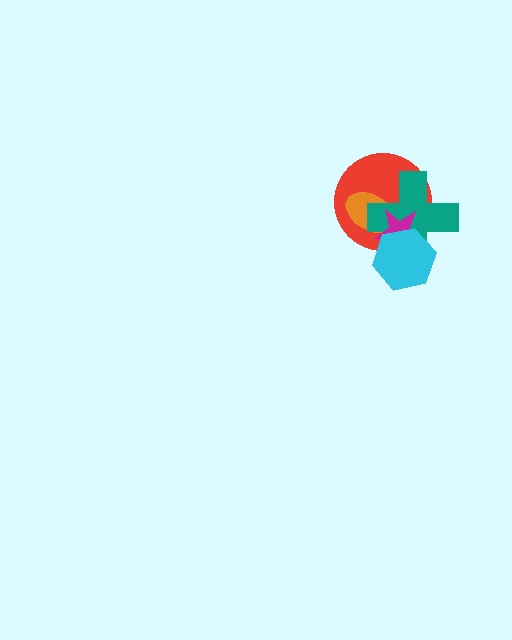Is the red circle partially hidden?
Yes, it is partially covered by another shape.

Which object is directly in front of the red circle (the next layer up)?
The orange ellipse is directly in front of the red circle.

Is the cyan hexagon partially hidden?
No, no other shape covers it.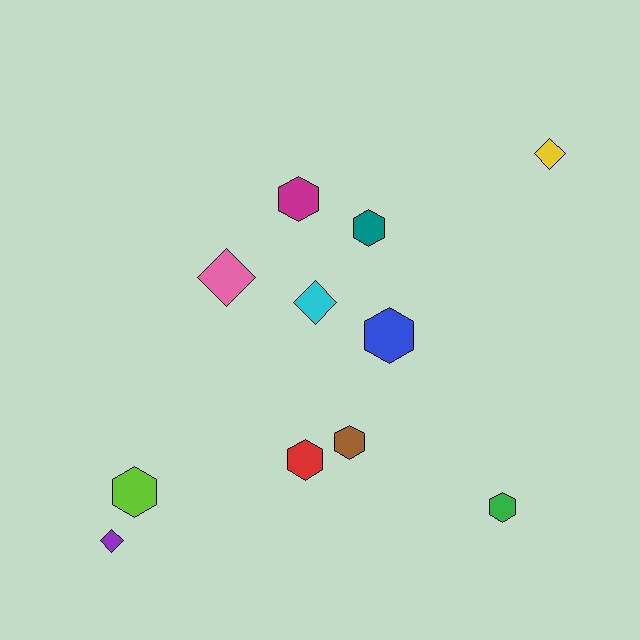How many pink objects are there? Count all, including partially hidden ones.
There is 1 pink object.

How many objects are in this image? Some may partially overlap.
There are 11 objects.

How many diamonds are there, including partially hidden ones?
There are 4 diamonds.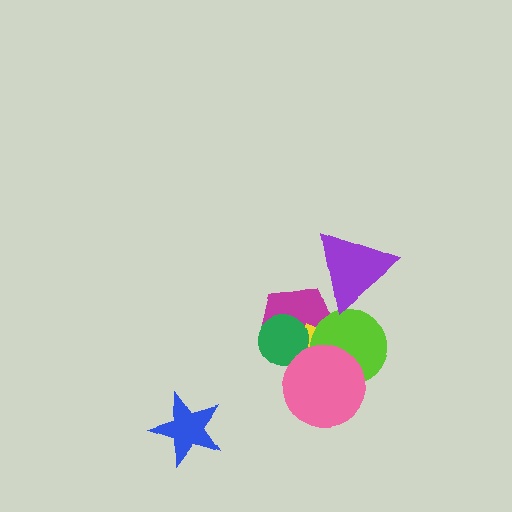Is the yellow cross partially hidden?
Yes, it is partially covered by another shape.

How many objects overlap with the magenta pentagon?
5 objects overlap with the magenta pentagon.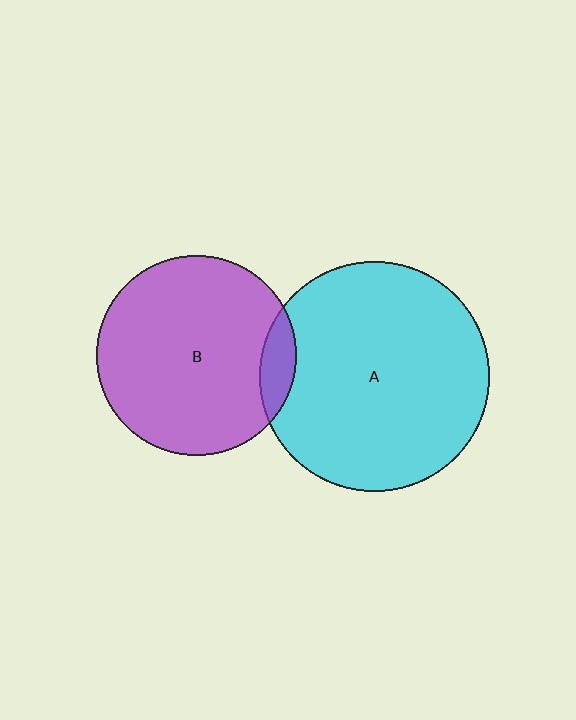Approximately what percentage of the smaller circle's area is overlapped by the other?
Approximately 10%.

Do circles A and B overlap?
Yes.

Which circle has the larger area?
Circle A (cyan).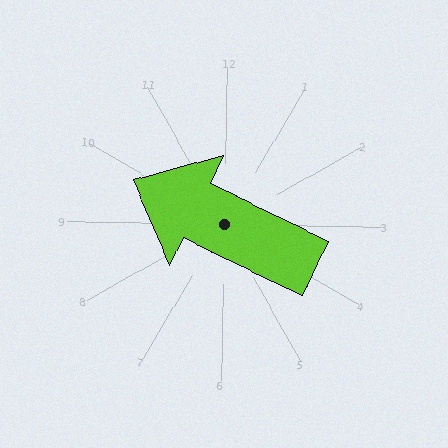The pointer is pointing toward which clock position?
Roughly 10 o'clock.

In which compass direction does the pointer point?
Northwest.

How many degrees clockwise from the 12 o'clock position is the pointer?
Approximately 295 degrees.